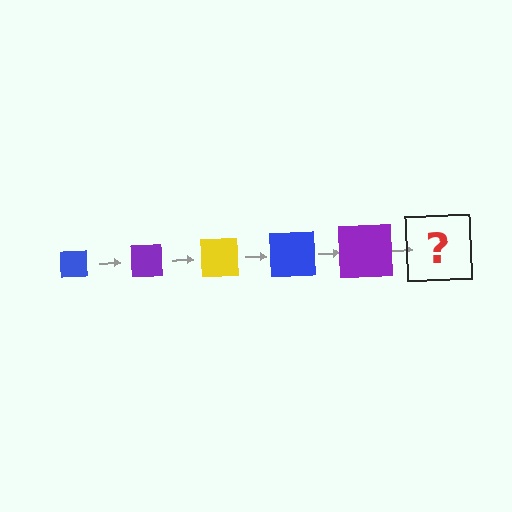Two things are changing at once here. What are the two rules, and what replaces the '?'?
The two rules are that the square grows larger each step and the color cycles through blue, purple, and yellow. The '?' should be a yellow square, larger than the previous one.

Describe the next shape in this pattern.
It should be a yellow square, larger than the previous one.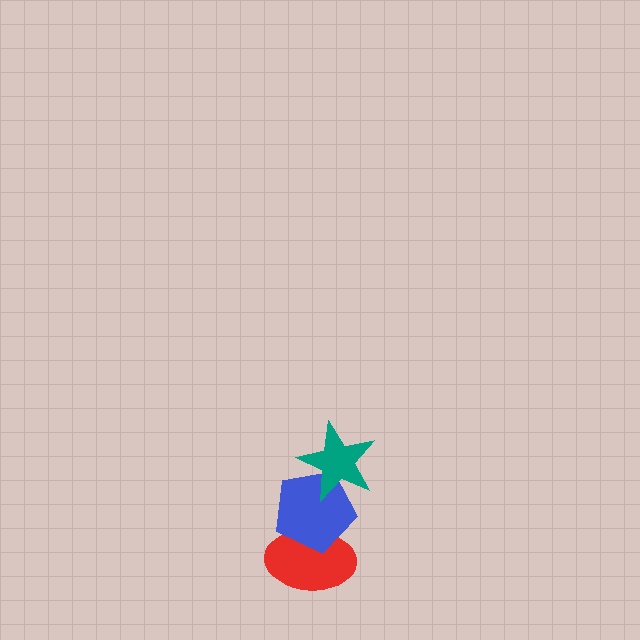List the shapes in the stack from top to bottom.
From top to bottom: the teal star, the blue pentagon, the red ellipse.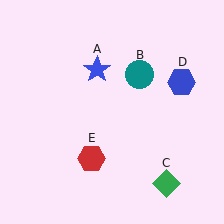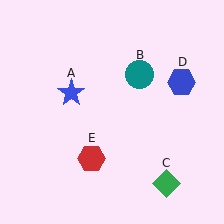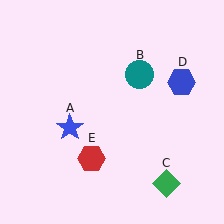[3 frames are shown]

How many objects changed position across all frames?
1 object changed position: blue star (object A).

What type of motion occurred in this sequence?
The blue star (object A) rotated counterclockwise around the center of the scene.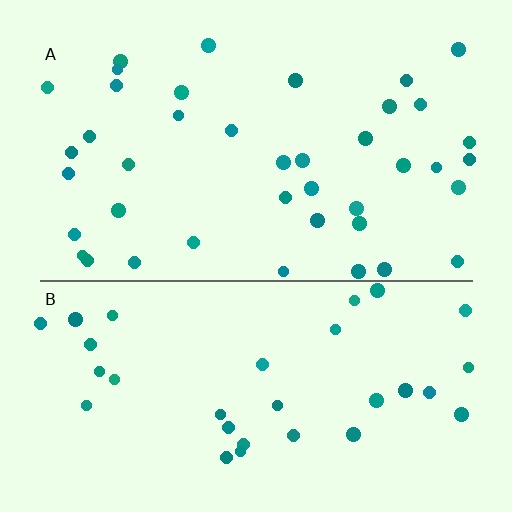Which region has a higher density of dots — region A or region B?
A (the top).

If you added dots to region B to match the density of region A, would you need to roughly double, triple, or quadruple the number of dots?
Approximately double.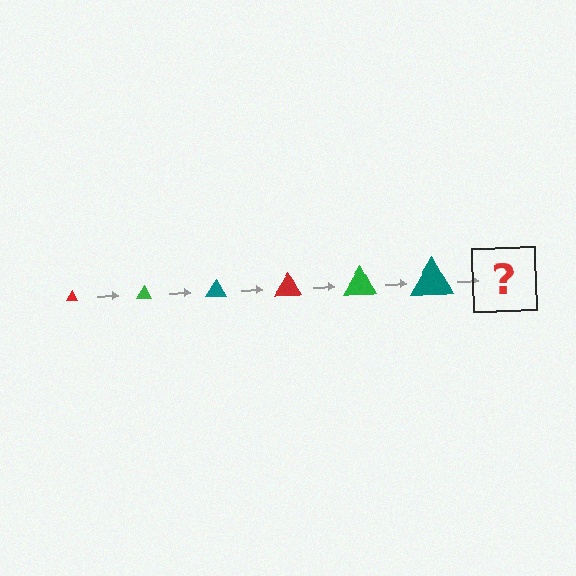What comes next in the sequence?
The next element should be a red triangle, larger than the previous one.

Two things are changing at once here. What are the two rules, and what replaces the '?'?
The two rules are that the triangle grows larger each step and the color cycles through red, green, and teal. The '?' should be a red triangle, larger than the previous one.